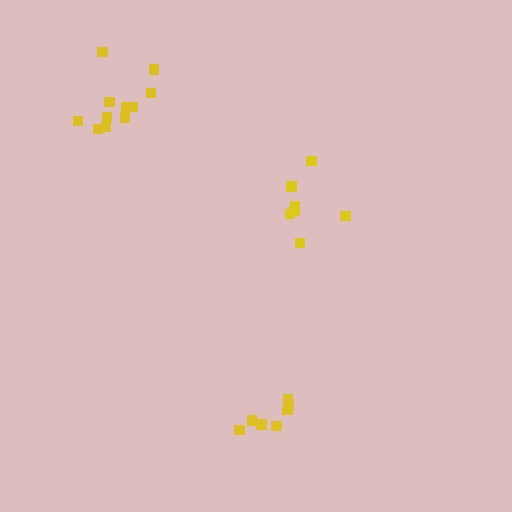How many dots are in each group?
Group 1: 7 dots, Group 2: 11 dots, Group 3: 7 dots (25 total).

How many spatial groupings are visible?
There are 3 spatial groupings.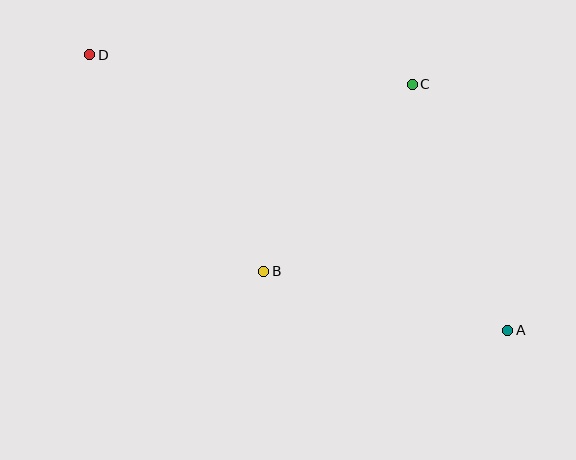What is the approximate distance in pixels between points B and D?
The distance between B and D is approximately 278 pixels.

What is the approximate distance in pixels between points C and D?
The distance between C and D is approximately 324 pixels.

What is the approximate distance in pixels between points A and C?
The distance between A and C is approximately 264 pixels.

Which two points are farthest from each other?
Points A and D are farthest from each other.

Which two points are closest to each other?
Points B and C are closest to each other.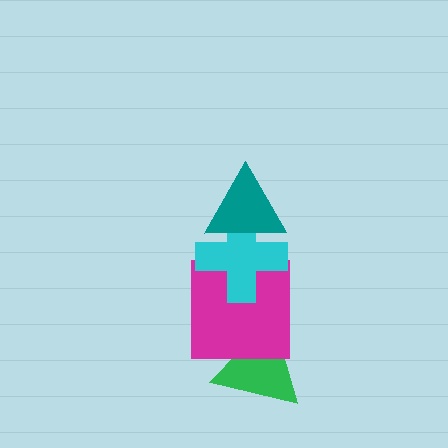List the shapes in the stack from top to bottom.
From top to bottom: the teal triangle, the cyan cross, the magenta square, the green triangle.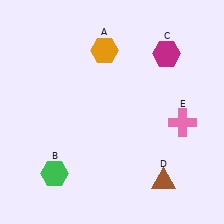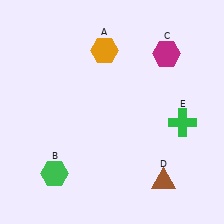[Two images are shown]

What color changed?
The cross (E) changed from pink in Image 1 to green in Image 2.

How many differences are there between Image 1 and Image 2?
There is 1 difference between the two images.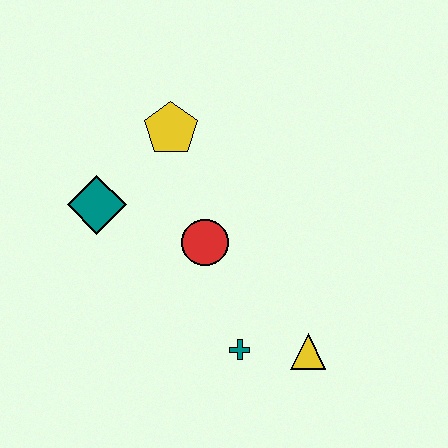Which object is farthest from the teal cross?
The yellow pentagon is farthest from the teal cross.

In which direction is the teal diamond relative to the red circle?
The teal diamond is to the left of the red circle.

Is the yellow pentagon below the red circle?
No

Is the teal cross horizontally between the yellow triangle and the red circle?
Yes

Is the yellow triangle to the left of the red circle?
No